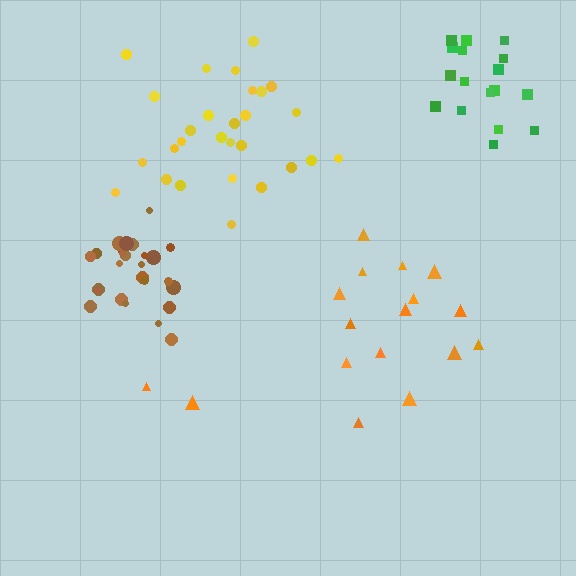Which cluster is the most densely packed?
Brown.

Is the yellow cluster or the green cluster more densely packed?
Yellow.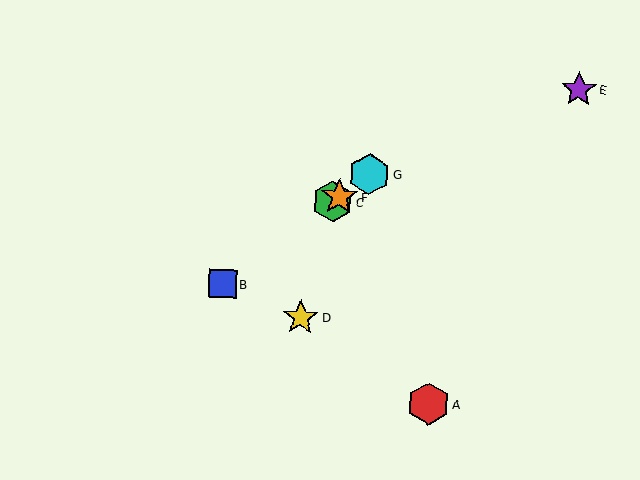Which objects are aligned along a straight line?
Objects B, C, F, G are aligned along a straight line.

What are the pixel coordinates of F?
Object F is at (339, 197).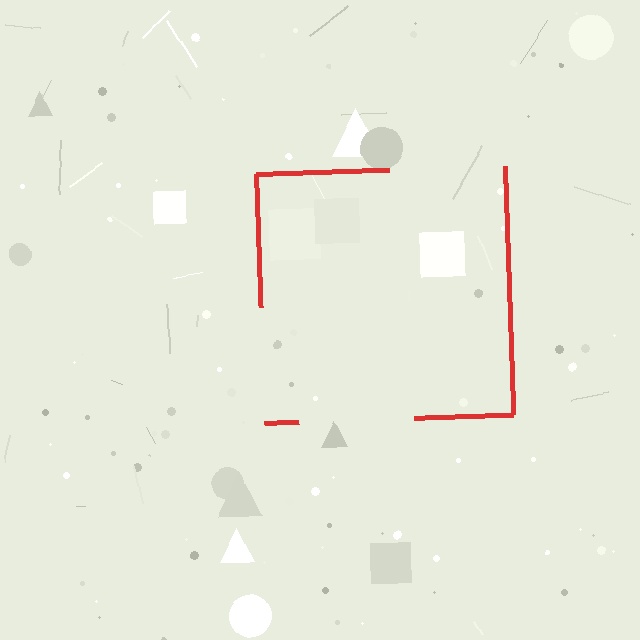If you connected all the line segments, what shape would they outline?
They would outline a square.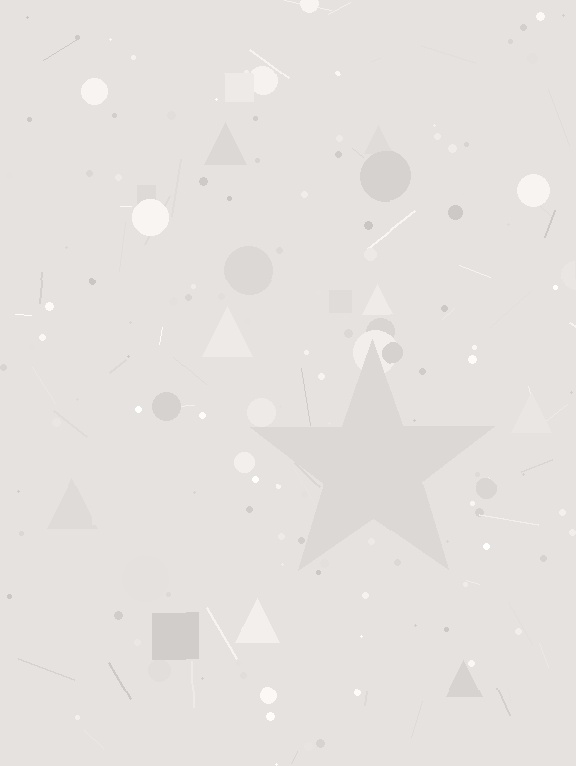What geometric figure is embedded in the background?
A star is embedded in the background.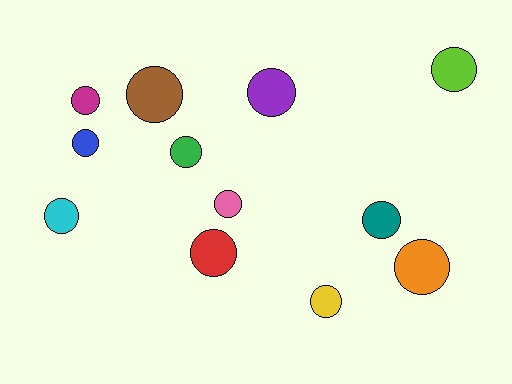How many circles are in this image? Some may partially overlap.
There are 12 circles.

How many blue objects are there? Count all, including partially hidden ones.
There is 1 blue object.